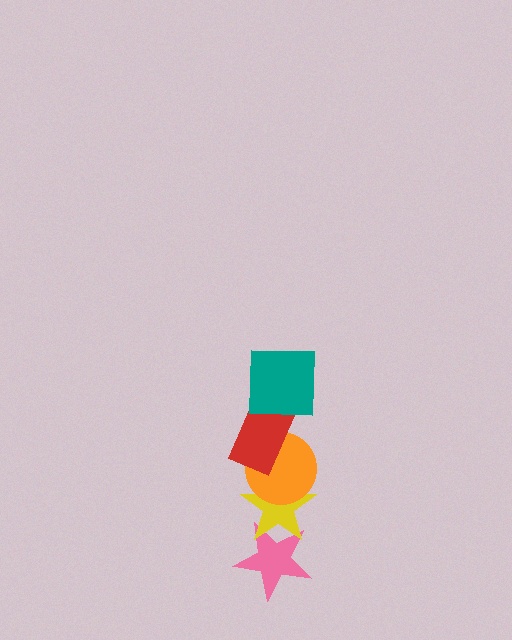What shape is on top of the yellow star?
The orange circle is on top of the yellow star.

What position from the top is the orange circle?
The orange circle is 3rd from the top.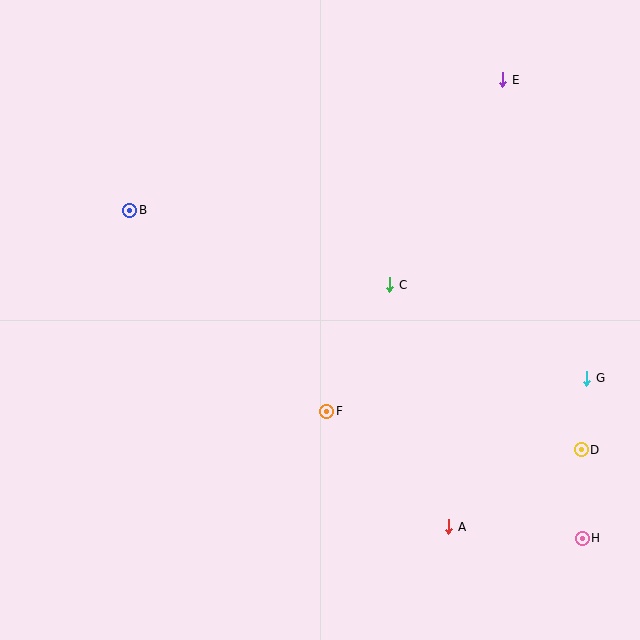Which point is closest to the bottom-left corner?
Point F is closest to the bottom-left corner.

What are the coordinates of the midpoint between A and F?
The midpoint between A and F is at (388, 469).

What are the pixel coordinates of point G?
Point G is at (587, 378).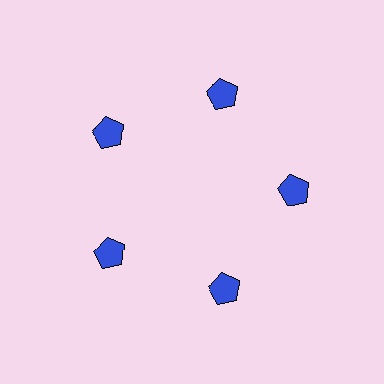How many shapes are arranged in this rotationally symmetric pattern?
There are 5 shapes, arranged in 5 groups of 1.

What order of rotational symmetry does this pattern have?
This pattern has 5-fold rotational symmetry.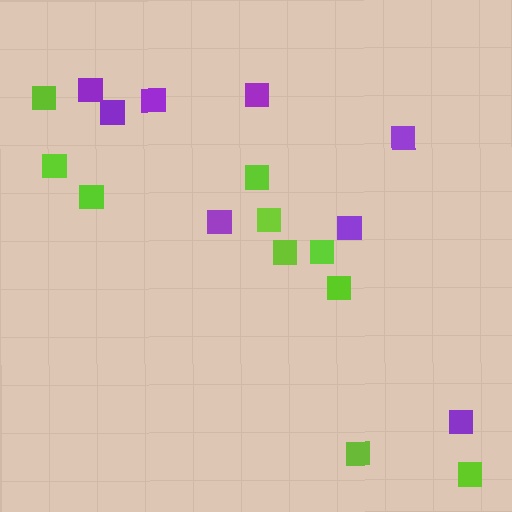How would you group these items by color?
There are 2 groups: one group of purple squares (8) and one group of lime squares (10).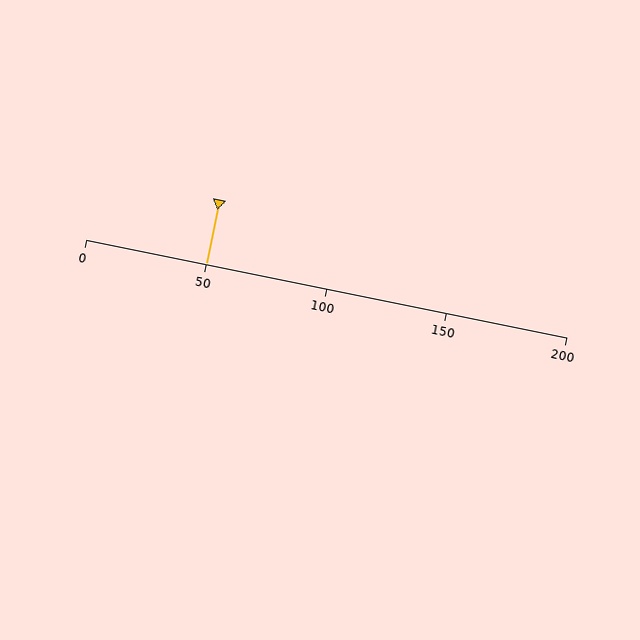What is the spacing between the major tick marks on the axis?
The major ticks are spaced 50 apart.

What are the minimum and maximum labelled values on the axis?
The axis runs from 0 to 200.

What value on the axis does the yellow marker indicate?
The marker indicates approximately 50.